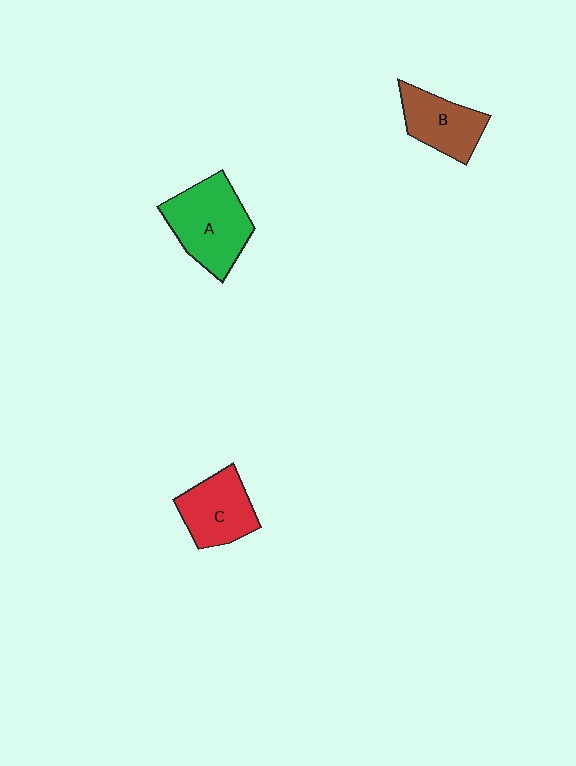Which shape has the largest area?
Shape A (green).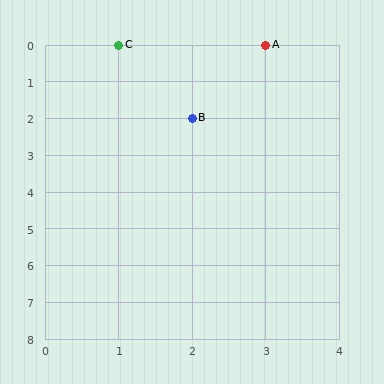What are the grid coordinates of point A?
Point A is at grid coordinates (3, 0).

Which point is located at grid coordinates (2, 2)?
Point B is at (2, 2).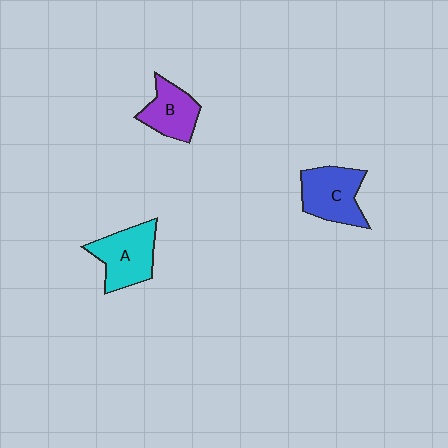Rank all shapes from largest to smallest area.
From largest to smallest: A (cyan), C (blue), B (purple).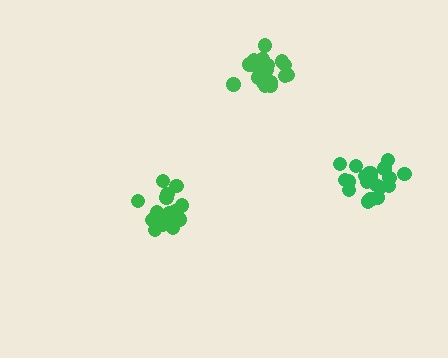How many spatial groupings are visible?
There are 3 spatial groupings.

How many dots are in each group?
Group 1: 19 dots, Group 2: 20 dots, Group 3: 18 dots (57 total).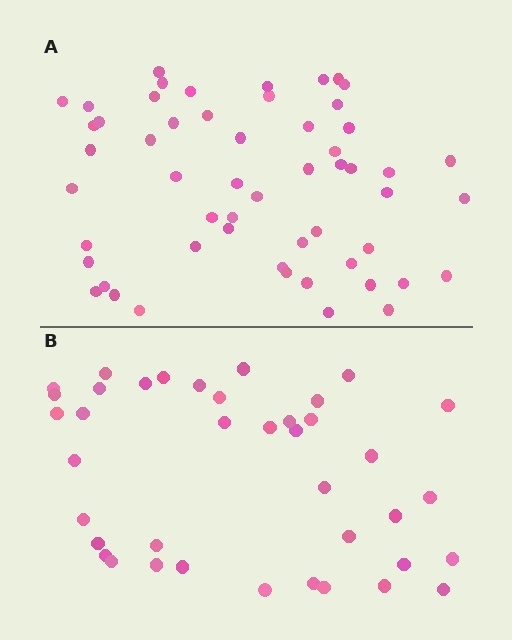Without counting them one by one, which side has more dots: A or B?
Region A (the top region) has more dots.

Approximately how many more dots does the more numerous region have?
Region A has approximately 15 more dots than region B.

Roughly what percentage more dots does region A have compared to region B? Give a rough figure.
About 40% more.